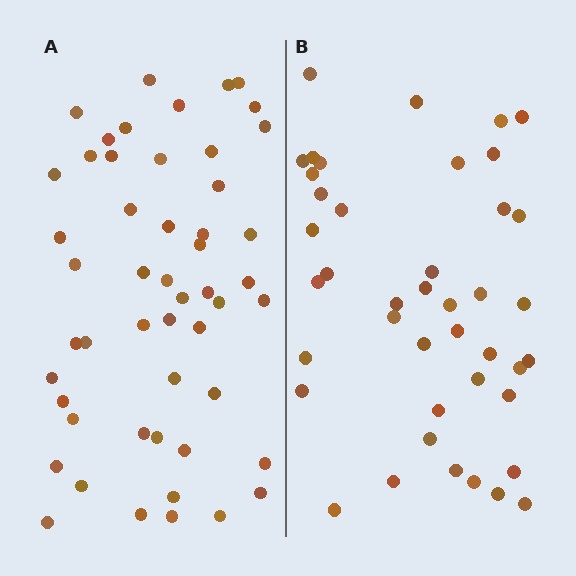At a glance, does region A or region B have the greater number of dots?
Region A (the left region) has more dots.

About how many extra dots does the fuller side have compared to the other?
Region A has roughly 8 or so more dots than region B.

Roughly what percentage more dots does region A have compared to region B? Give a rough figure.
About 20% more.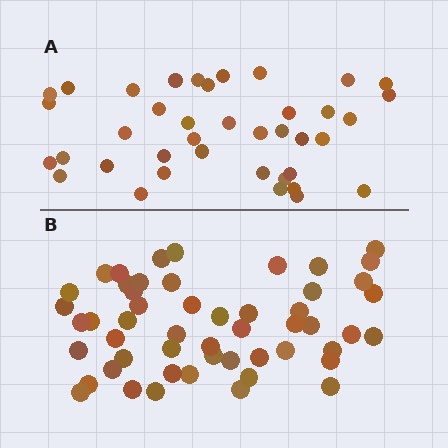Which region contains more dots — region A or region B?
Region B (the bottom region) has more dots.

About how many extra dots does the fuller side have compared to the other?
Region B has approximately 15 more dots than region A.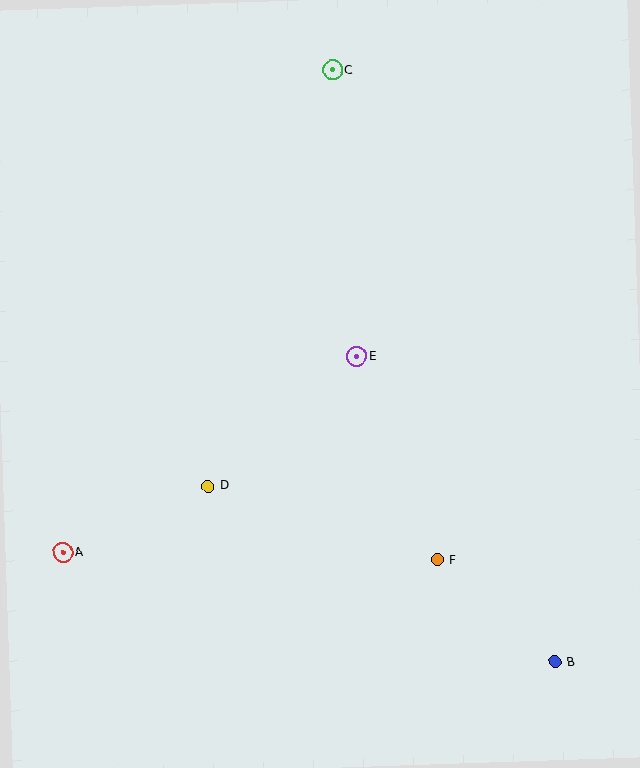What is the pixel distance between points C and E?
The distance between C and E is 288 pixels.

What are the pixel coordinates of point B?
Point B is at (555, 662).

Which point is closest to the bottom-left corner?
Point A is closest to the bottom-left corner.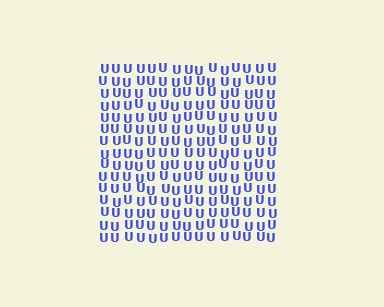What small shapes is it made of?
It is made of small letter U's.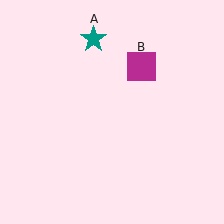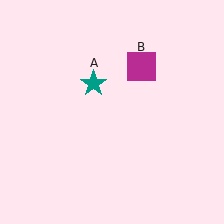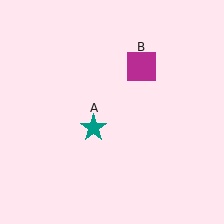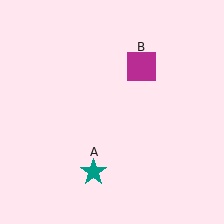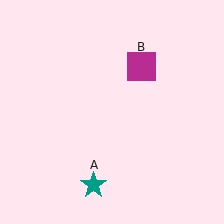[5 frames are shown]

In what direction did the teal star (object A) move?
The teal star (object A) moved down.